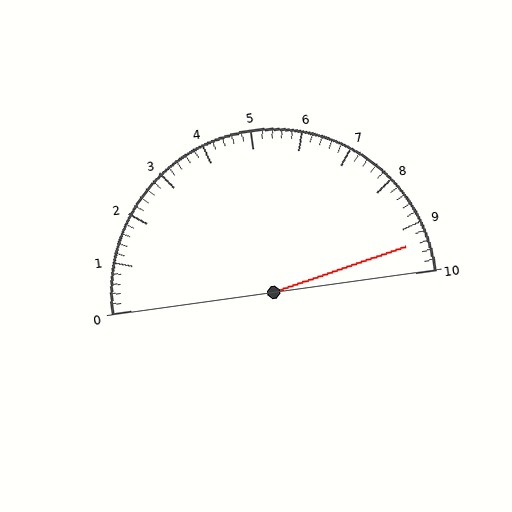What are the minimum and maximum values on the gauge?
The gauge ranges from 0 to 10.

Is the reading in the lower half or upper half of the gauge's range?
The reading is in the upper half of the range (0 to 10).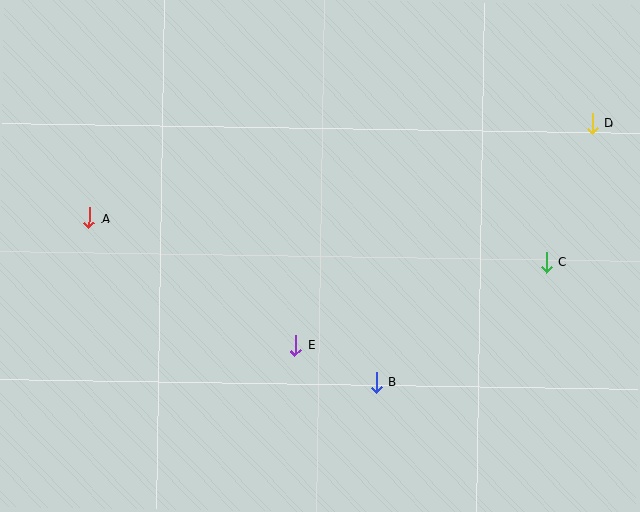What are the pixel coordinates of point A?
Point A is at (89, 218).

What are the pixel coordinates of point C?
Point C is at (546, 262).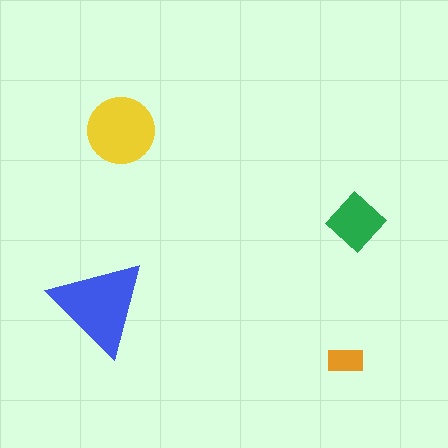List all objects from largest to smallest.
The blue triangle, the yellow circle, the green diamond, the orange rectangle.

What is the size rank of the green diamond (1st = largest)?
3rd.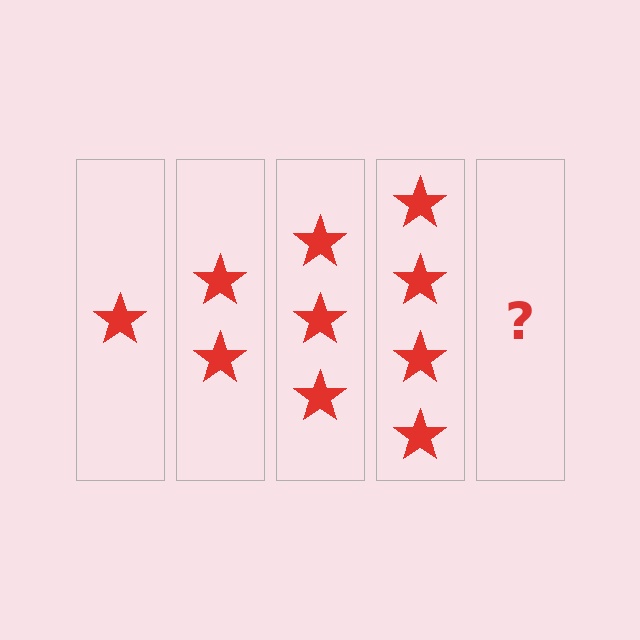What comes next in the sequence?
The next element should be 5 stars.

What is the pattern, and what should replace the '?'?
The pattern is that each step adds one more star. The '?' should be 5 stars.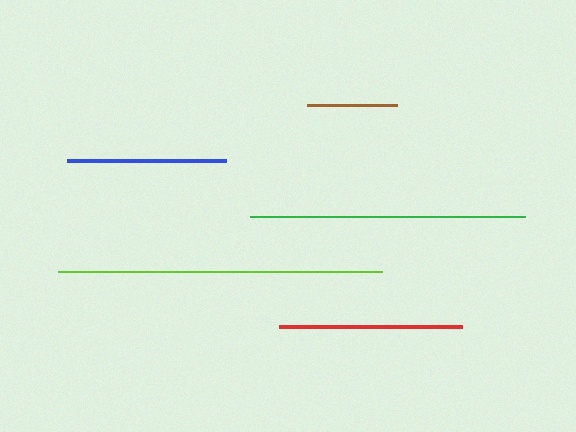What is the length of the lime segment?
The lime segment is approximately 324 pixels long.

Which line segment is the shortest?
The brown line is the shortest at approximately 90 pixels.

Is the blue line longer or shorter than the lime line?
The lime line is longer than the blue line.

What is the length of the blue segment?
The blue segment is approximately 159 pixels long.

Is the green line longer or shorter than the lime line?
The lime line is longer than the green line.